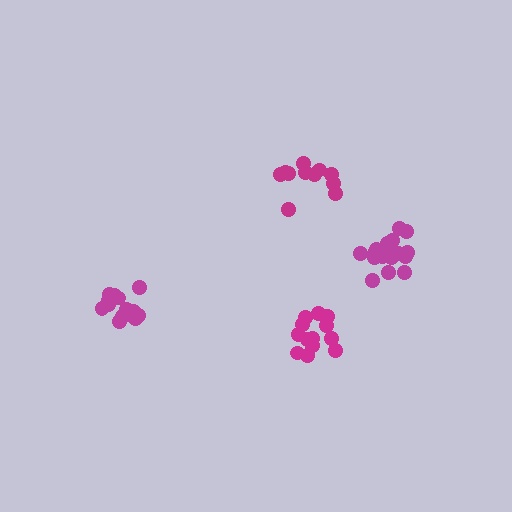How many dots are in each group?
Group 1: 11 dots, Group 2: 13 dots, Group 3: 14 dots, Group 4: 17 dots (55 total).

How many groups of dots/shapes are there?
There are 4 groups.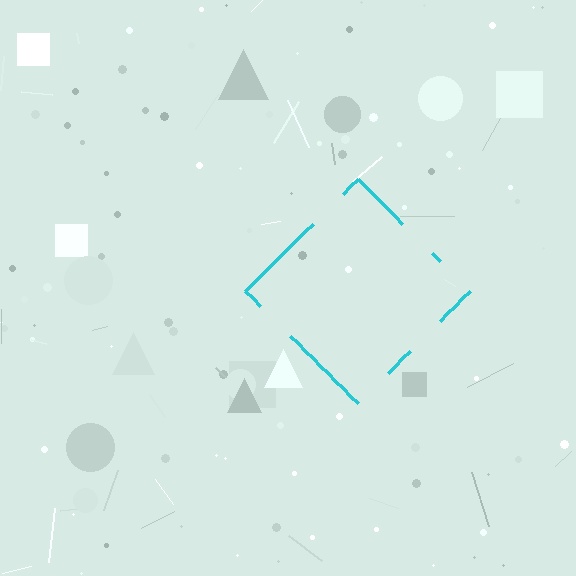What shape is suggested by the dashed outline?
The dashed outline suggests a diamond.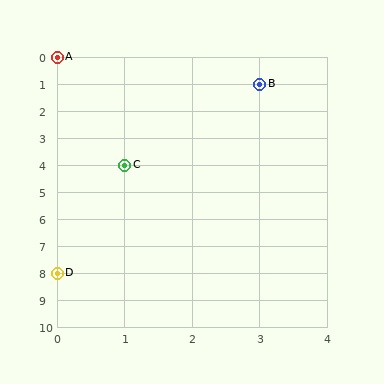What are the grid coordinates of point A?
Point A is at grid coordinates (0, 0).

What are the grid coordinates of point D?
Point D is at grid coordinates (0, 8).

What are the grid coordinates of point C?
Point C is at grid coordinates (1, 4).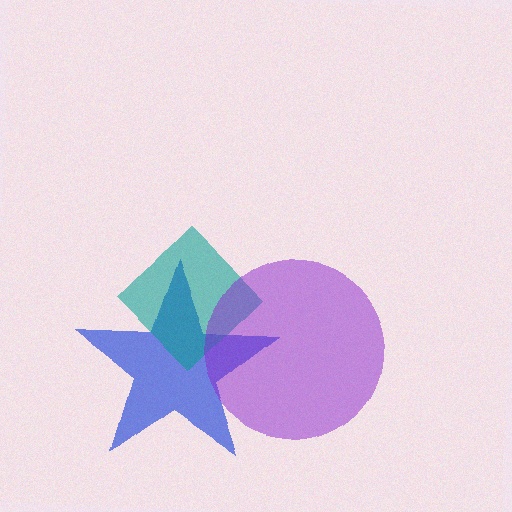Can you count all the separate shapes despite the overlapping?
Yes, there are 3 separate shapes.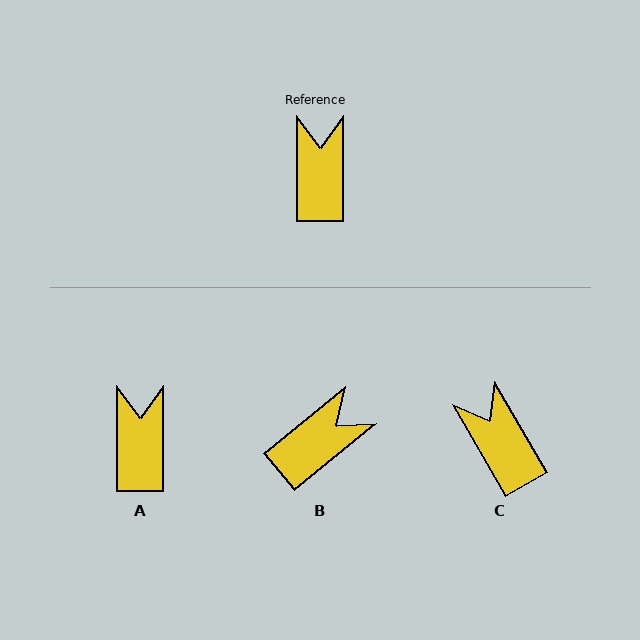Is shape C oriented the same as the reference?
No, it is off by about 30 degrees.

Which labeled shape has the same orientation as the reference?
A.